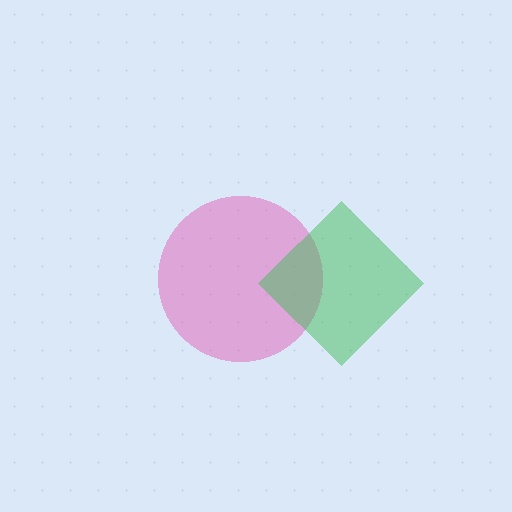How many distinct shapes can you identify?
There are 2 distinct shapes: a pink circle, a green diamond.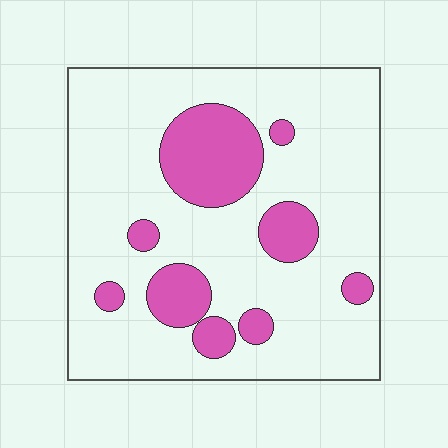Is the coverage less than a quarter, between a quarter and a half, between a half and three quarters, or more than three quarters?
Less than a quarter.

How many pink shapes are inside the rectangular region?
9.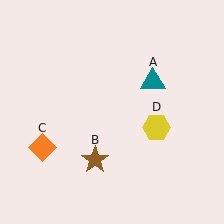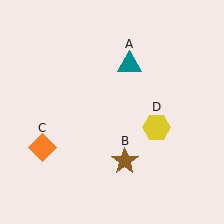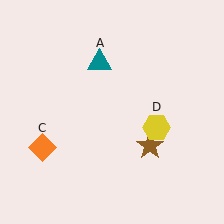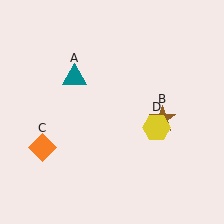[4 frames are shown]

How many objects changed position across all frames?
2 objects changed position: teal triangle (object A), brown star (object B).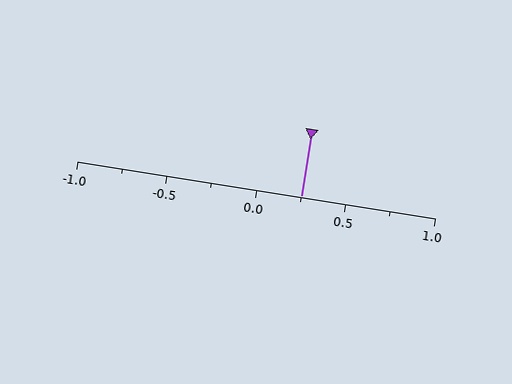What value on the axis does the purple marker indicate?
The marker indicates approximately 0.25.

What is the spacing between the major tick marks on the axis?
The major ticks are spaced 0.5 apart.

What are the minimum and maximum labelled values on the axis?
The axis runs from -1.0 to 1.0.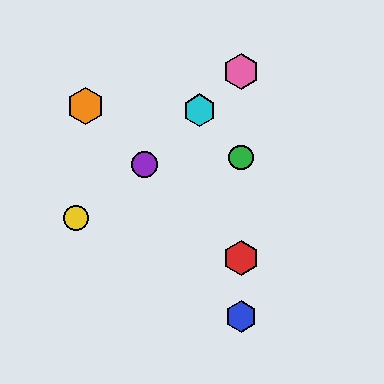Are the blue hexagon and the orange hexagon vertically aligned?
No, the blue hexagon is at x≈241 and the orange hexagon is at x≈85.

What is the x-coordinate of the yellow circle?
The yellow circle is at x≈76.